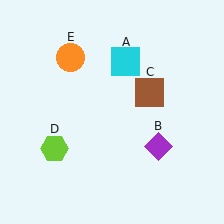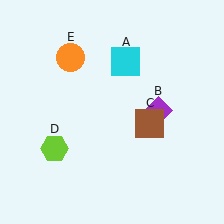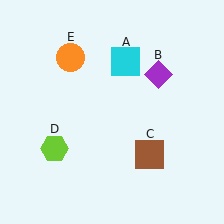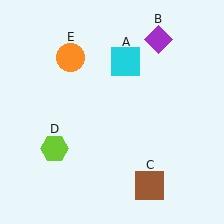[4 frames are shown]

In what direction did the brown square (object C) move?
The brown square (object C) moved down.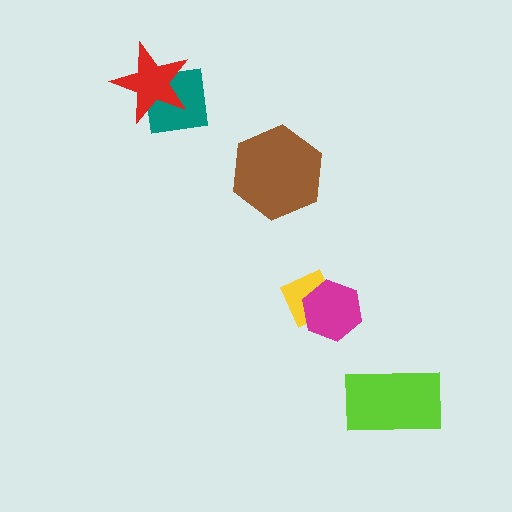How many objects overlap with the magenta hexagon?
1 object overlaps with the magenta hexagon.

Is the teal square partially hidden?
Yes, it is partially covered by another shape.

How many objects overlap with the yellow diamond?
1 object overlaps with the yellow diamond.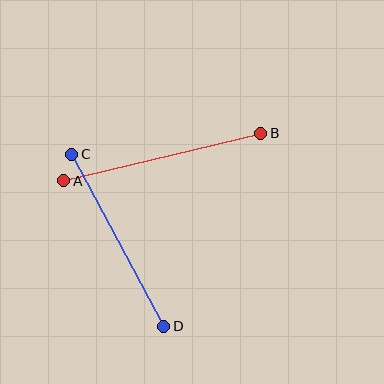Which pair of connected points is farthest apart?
Points A and B are farthest apart.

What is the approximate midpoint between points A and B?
The midpoint is at approximately (162, 157) pixels.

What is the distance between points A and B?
The distance is approximately 203 pixels.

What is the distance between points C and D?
The distance is approximately 195 pixels.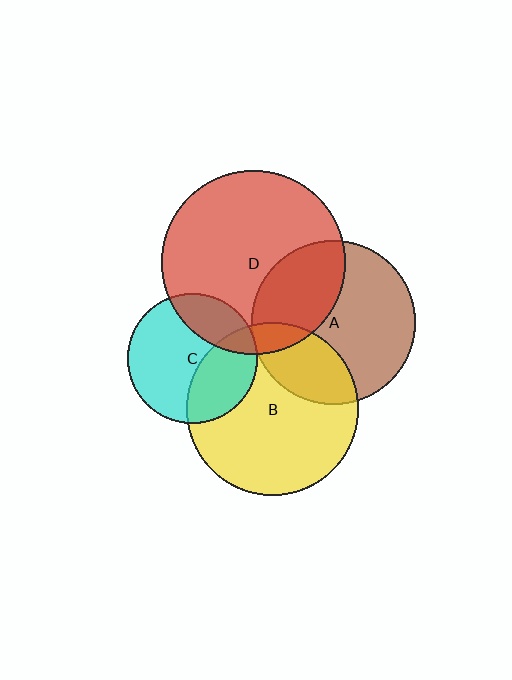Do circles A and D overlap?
Yes.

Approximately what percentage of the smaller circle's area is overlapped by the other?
Approximately 35%.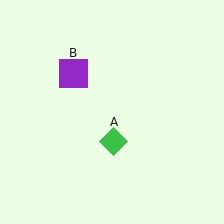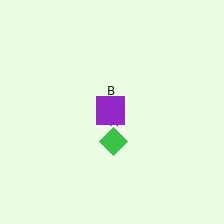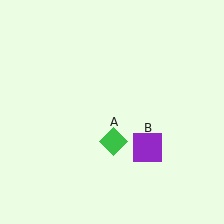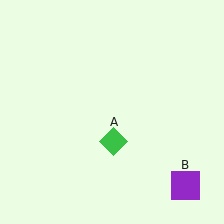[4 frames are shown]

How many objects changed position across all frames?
1 object changed position: purple square (object B).